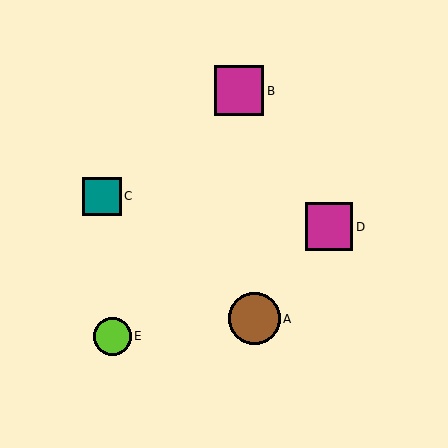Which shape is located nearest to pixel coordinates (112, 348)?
The lime circle (labeled E) at (113, 336) is nearest to that location.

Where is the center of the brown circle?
The center of the brown circle is at (254, 319).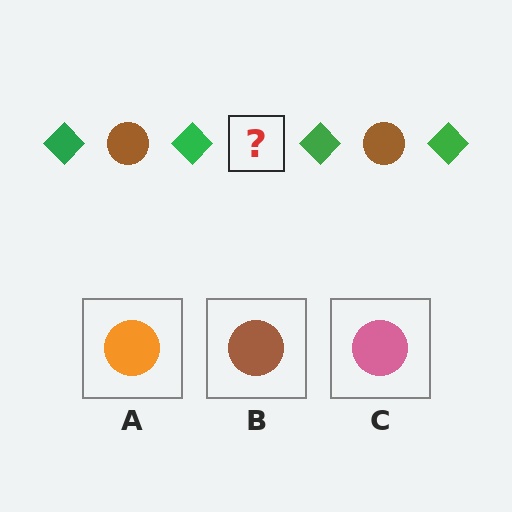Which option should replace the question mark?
Option B.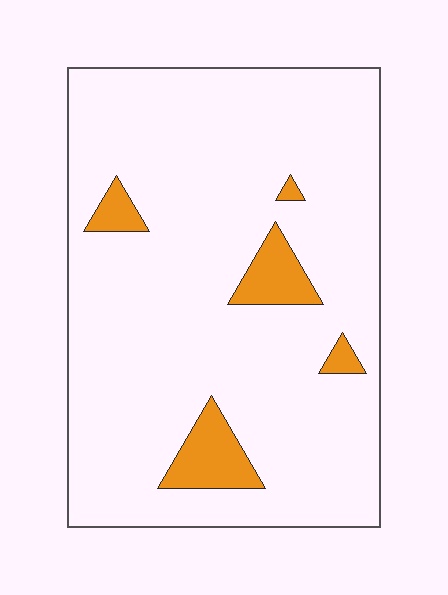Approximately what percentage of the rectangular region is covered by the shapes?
Approximately 10%.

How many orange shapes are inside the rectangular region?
5.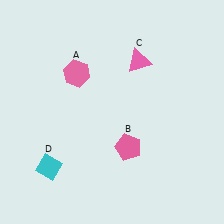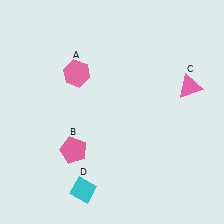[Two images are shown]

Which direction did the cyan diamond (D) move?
The cyan diamond (D) moved right.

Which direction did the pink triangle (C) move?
The pink triangle (C) moved right.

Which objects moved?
The objects that moved are: the pink pentagon (B), the pink triangle (C), the cyan diamond (D).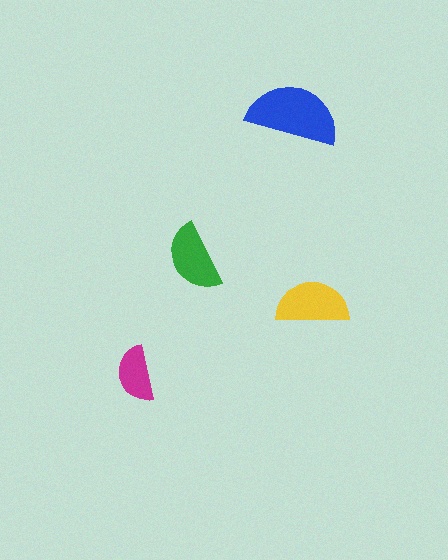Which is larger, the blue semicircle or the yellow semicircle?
The blue one.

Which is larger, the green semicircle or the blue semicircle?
The blue one.